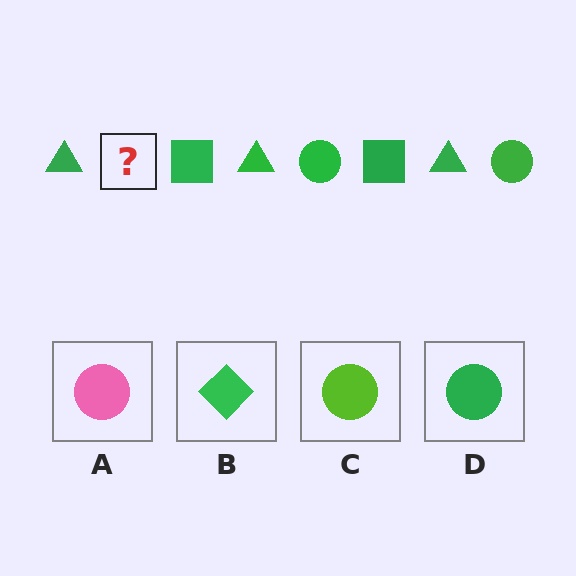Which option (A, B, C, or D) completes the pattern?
D.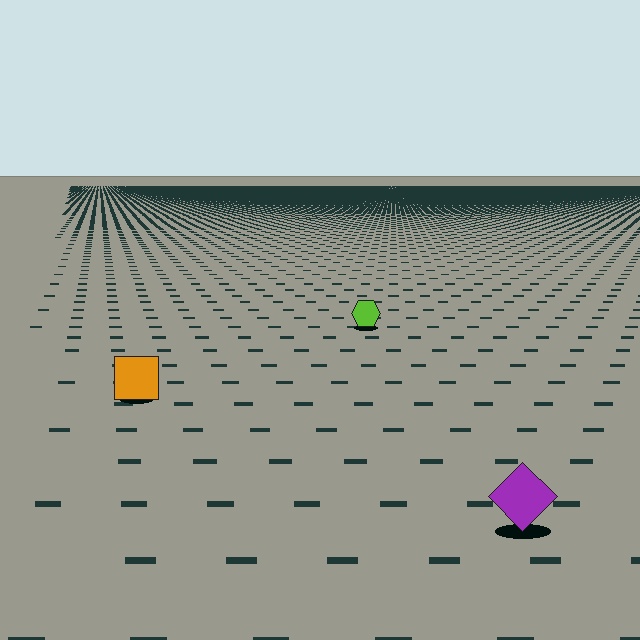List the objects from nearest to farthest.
From nearest to farthest: the purple diamond, the orange square, the lime hexagon.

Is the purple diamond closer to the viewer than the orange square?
Yes. The purple diamond is closer — you can tell from the texture gradient: the ground texture is coarser near it.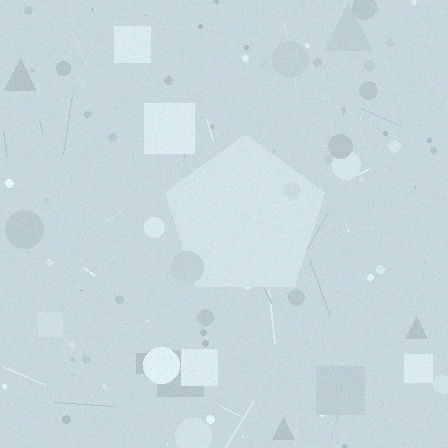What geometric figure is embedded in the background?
A pentagon is embedded in the background.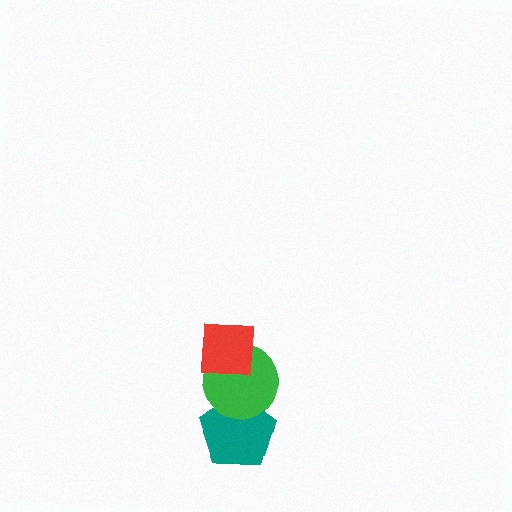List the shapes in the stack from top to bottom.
From top to bottom: the red square, the green circle, the teal pentagon.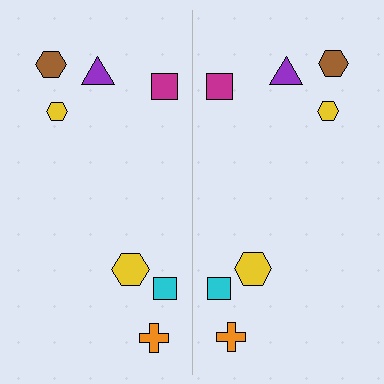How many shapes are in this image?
There are 14 shapes in this image.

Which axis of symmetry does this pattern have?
The pattern has a vertical axis of symmetry running through the center of the image.